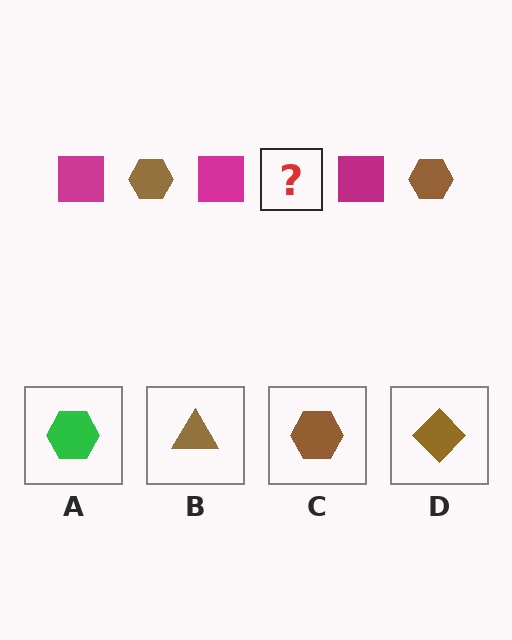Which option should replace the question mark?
Option C.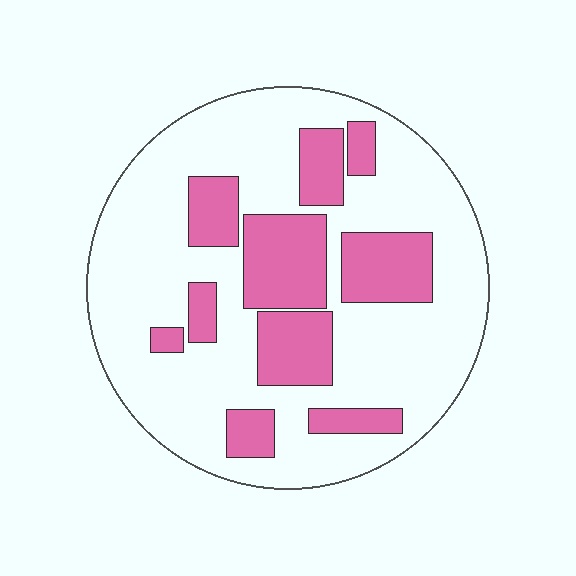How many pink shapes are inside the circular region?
10.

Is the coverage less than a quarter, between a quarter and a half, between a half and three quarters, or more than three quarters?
Between a quarter and a half.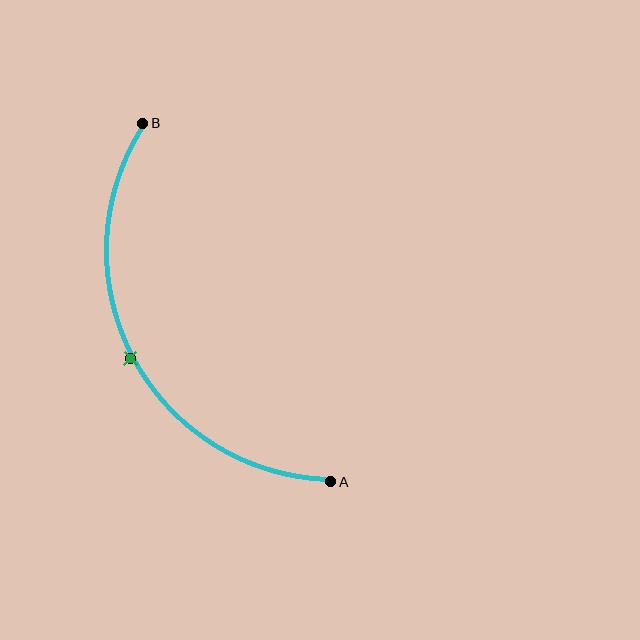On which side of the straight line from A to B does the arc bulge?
The arc bulges to the left of the straight line connecting A and B.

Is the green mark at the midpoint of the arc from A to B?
Yes. The green mark lies on the arc at equal arc-length from both A and B — it is the arc midpoint.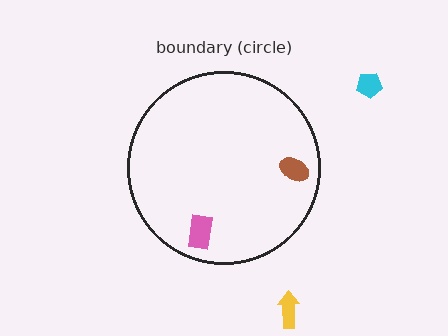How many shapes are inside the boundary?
2 inside, 2 outside.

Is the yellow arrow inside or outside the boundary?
Outside.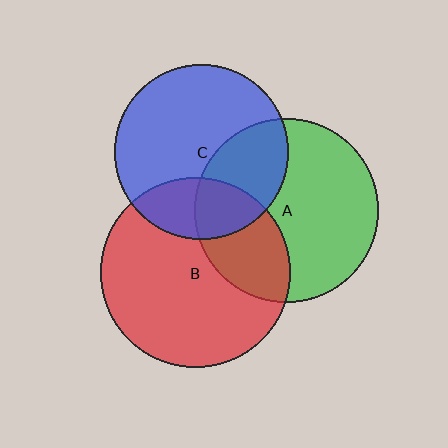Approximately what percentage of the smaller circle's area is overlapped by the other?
Approximately 30%.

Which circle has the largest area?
Circle B (red).